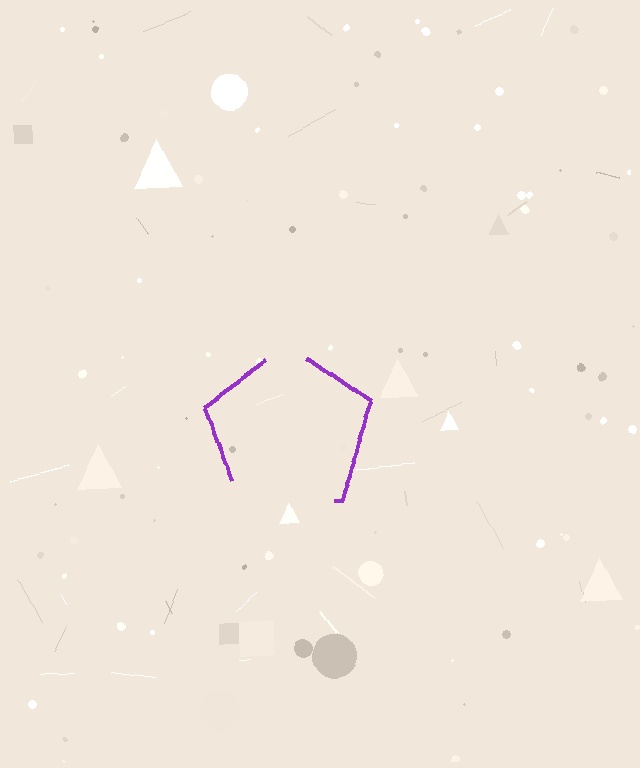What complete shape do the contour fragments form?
The contour fragments form a pentagon.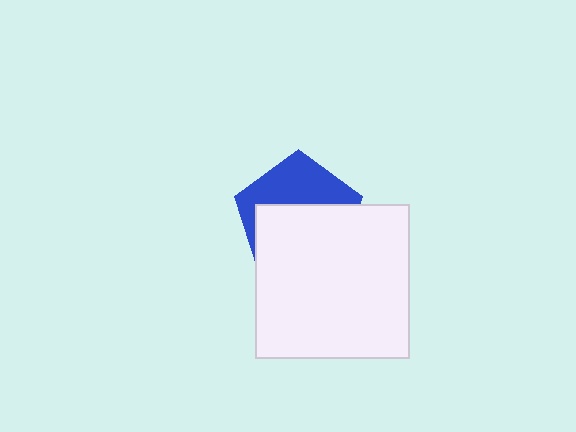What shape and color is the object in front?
The object in front is a white square.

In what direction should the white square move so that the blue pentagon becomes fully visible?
The white square should move down. That is the shortest direction to clear the overlap and leave the blue pentagon fully visible.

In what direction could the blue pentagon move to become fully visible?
The blue pentagon could move up. That would shift it out from behind the white square entirely.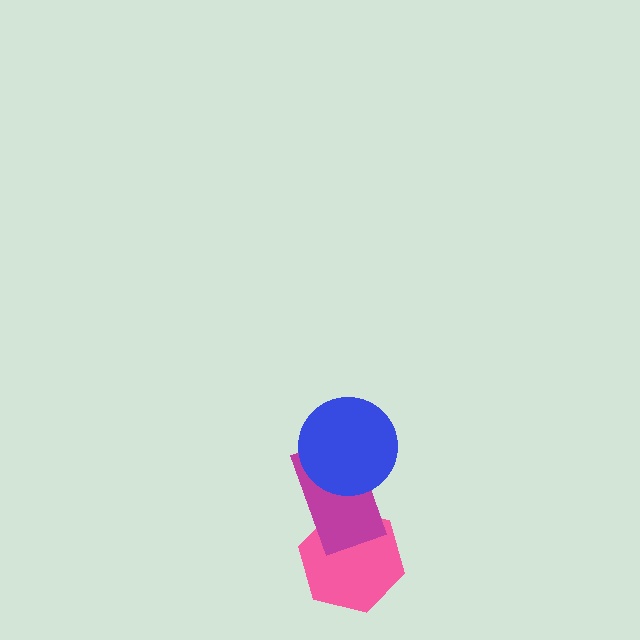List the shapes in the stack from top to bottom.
From top to bottom: the blue circle, the magenta rectangle, the pink hexagon.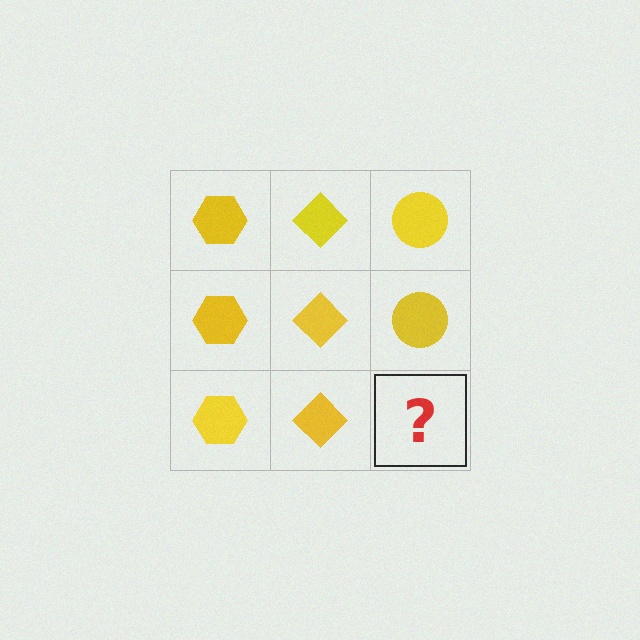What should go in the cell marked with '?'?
The missing cell should contain a yellow circle.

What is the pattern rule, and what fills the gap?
The rule is that each column has a consistent shape. The gap should be filled with a yellow circle.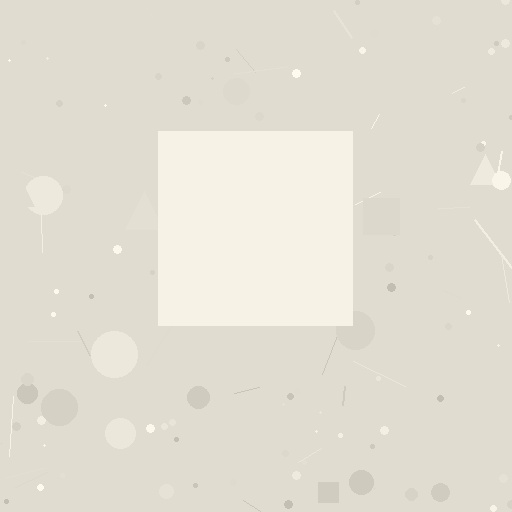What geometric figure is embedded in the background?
A square is embedded in the background.